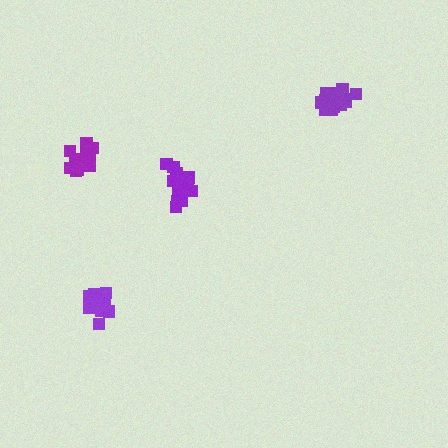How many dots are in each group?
Group 1: 16 dots, Group 2: 16 dots, Group 3: 19 dots, Group 4: 15 dots (66 total).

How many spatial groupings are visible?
There are 4 spatial groupings.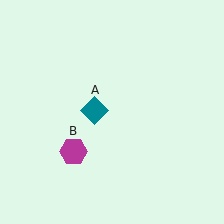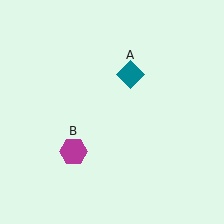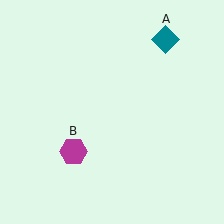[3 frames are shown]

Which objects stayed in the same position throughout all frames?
Magenta hexagon (object B) remained stationary.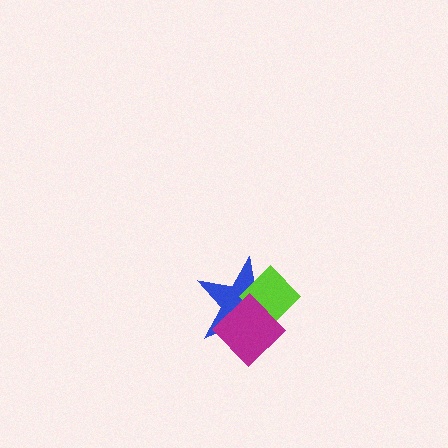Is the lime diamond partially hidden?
Yes, it is partially covered by another shape.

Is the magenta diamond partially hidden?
No, no other shape covers it.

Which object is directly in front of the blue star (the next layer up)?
The lime diamond is directly in front of the blue star.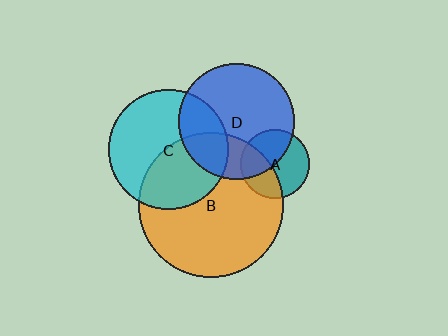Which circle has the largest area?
Circle B (orange).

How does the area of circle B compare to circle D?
Approximately 1.6 times.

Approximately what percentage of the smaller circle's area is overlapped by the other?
Approximately 25%.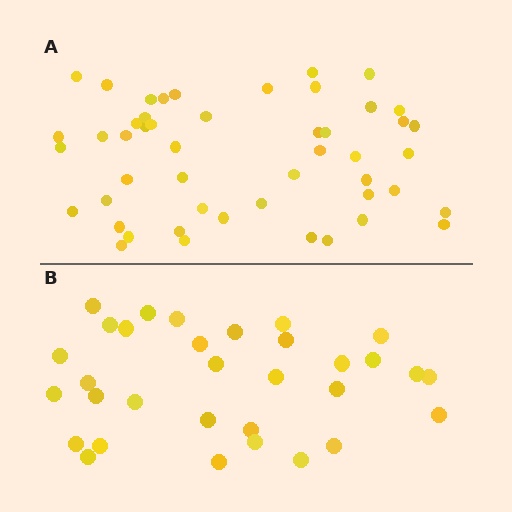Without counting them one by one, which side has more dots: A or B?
Region A (the top region) has more dots.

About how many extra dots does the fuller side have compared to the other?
Region A has approximately 15 more dots than region B.